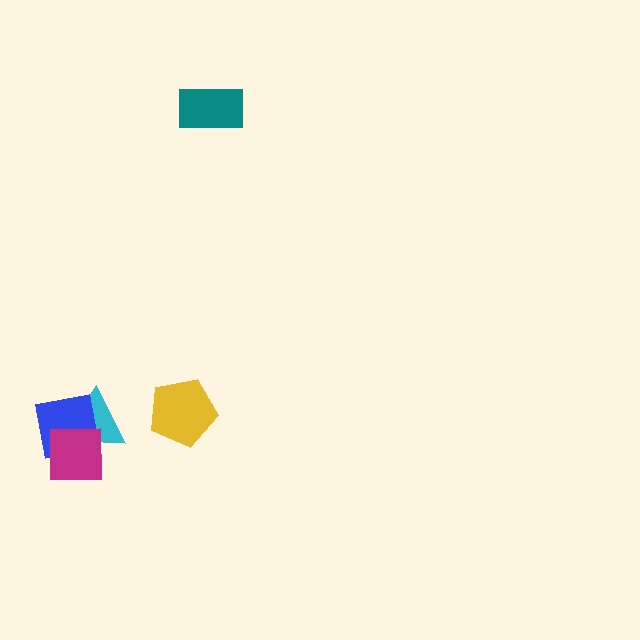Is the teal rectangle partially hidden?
No, no other shape covers it.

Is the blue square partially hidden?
Yes, it is partially covered by another shape.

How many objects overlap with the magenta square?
2 objects overlap with the magenta square.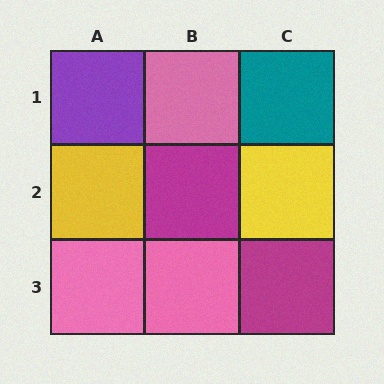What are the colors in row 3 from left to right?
Pink, pink, magenta.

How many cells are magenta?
2 cells are magenta.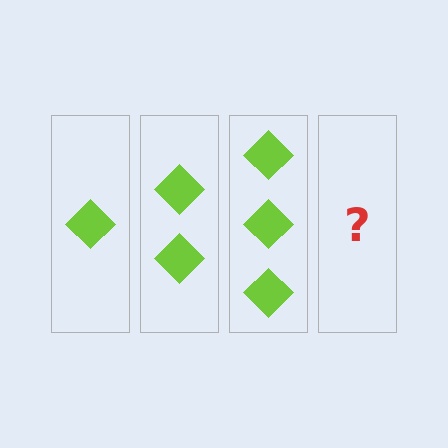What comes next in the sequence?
The next element should be 4 diamonds.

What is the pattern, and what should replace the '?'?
The pattern is that each step adds one more diamond. The '?' should be 4 diamonds.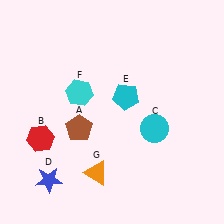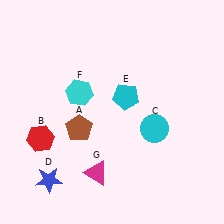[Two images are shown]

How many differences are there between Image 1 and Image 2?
There is 1 difference between the two images.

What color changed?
The triangle (G) changed from orange in Image 1 to magenta in Image 2.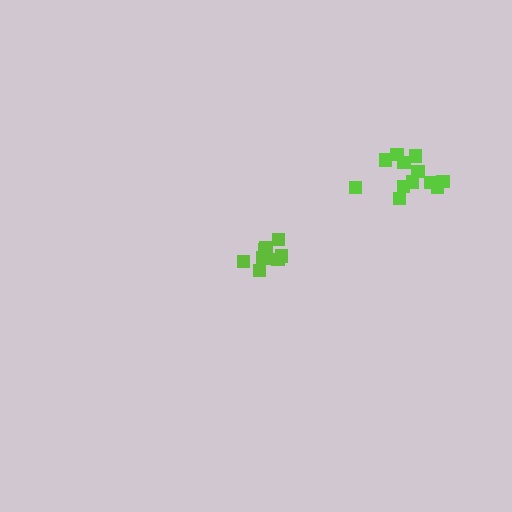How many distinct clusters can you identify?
There are 2 distinct clusters.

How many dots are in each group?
Group 1: 9 dots, Group 2: 12 dots (21 total).